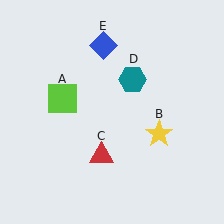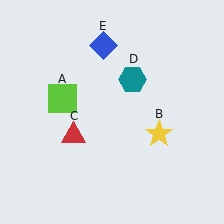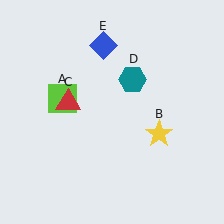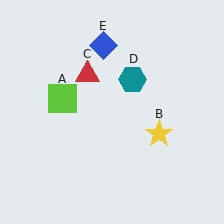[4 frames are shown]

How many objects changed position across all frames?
1 object changed position: red triangle (object C).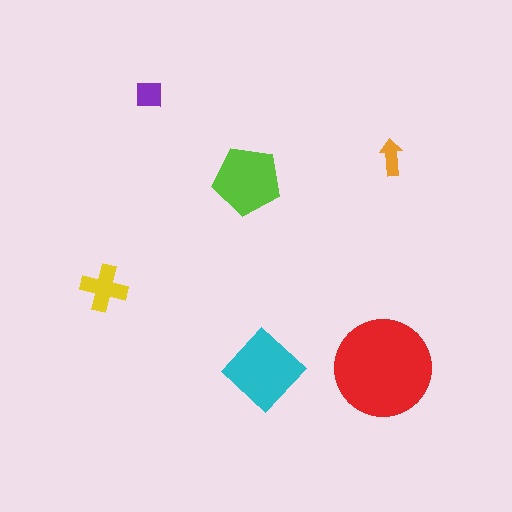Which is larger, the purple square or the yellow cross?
The yellow cross.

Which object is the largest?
The red circle.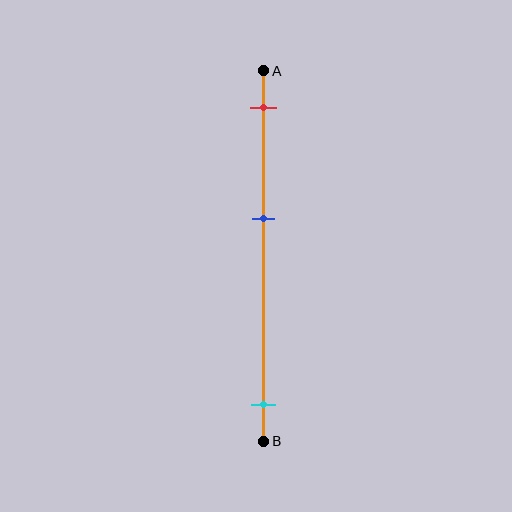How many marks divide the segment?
There are 3 marks dividing the segment.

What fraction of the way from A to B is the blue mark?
The blue mark is approximately 40% (0.4) of the way from A to B.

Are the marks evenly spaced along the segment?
No, the marks are not evenly spaced.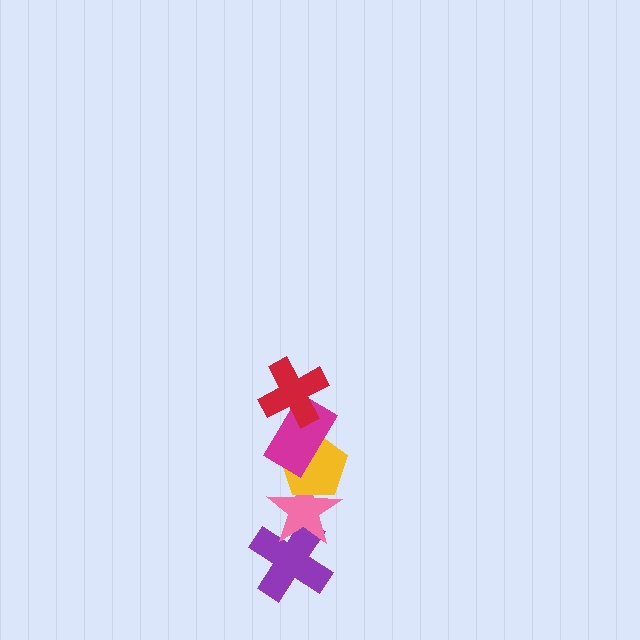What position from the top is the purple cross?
The purple cross is 5th from the top.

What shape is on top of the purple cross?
The pink star is on top of the purple cross.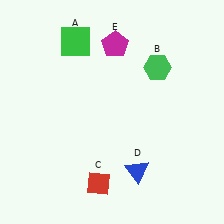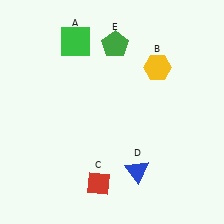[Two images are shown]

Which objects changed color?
B changed from green to yellow. E changed from magenta to green.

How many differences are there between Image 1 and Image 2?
There are 2 differences between the two images.